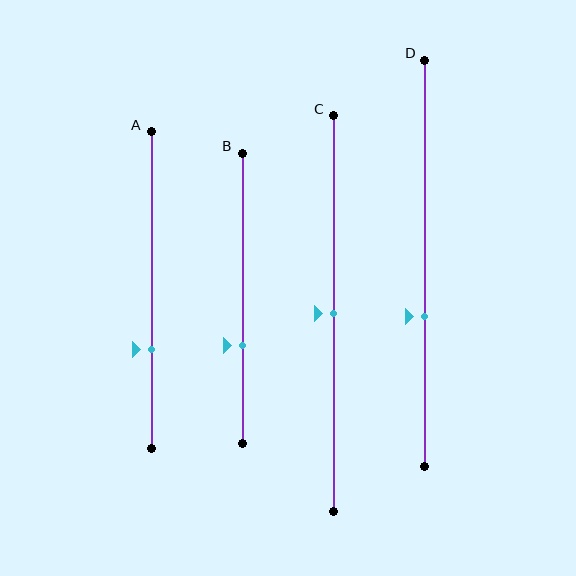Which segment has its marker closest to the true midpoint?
Segment C has its marker closest to the true midpoint.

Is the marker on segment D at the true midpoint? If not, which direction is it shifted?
No, the marker on segment D is shifted downward by about 13% of the segment length.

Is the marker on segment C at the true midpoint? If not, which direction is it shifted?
Yes, the marker on segment C is at the true midpoint.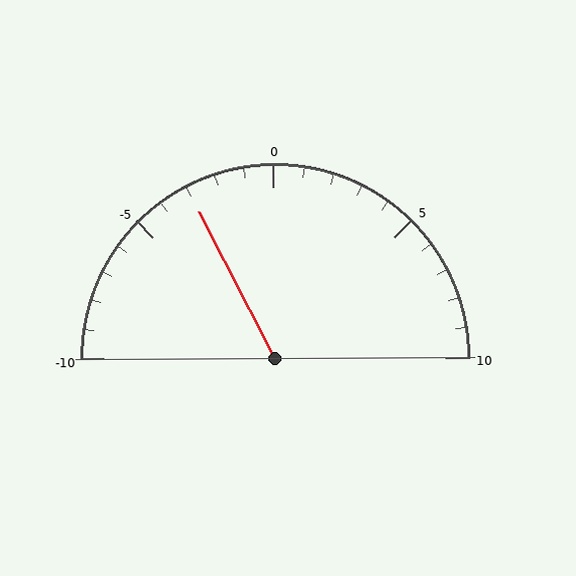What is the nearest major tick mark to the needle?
The nearest major tick mark is -5.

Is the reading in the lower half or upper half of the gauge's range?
The reading is in the lower half of the range (-10 to 10).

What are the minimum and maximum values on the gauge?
The gauge ranges from -10 to 10.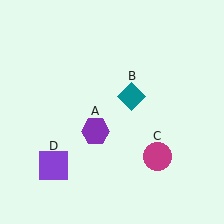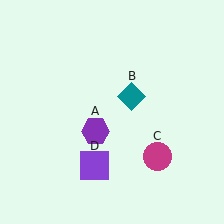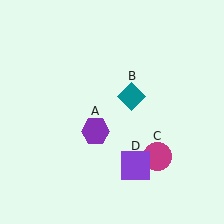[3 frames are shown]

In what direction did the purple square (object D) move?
The purple square (object D) moved right.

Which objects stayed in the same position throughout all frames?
Purple hexagon (object A) and teal diamond (object B) and magenta circle (object C) remained stationary.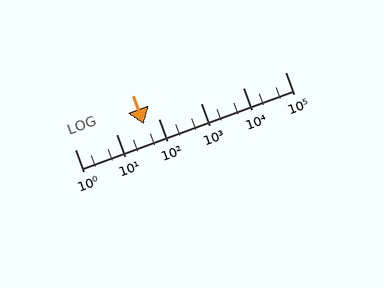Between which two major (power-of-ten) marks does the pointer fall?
The pointer is between 10 and 100.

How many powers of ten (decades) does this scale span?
The scale spans 5 decades, from 1 to 100000.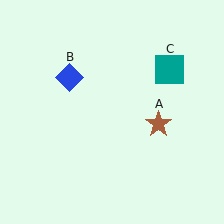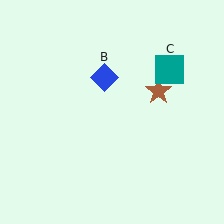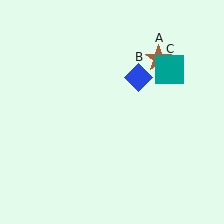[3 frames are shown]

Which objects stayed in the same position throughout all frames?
Teal square (object C) remained stationary.